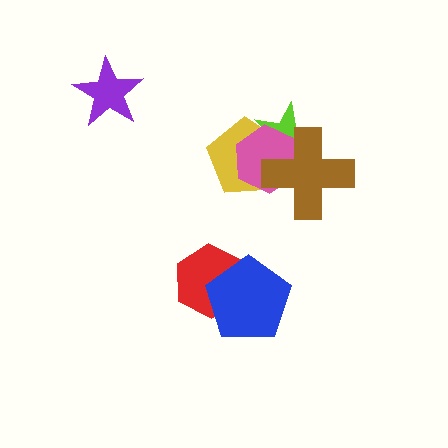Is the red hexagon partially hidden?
Yes, it is partially covered by another shape.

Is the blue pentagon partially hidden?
No, no other shape covers it.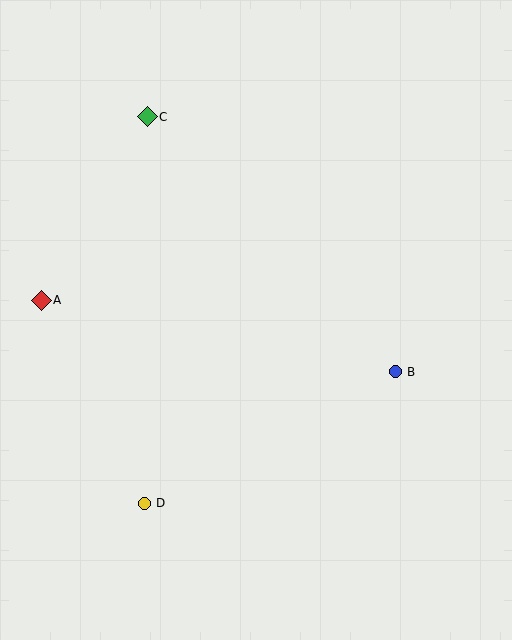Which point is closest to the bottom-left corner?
Point D is closest to the bottom-left corner.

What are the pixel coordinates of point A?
Point A is at (41, 300).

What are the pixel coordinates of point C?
Point C is at (147, 117).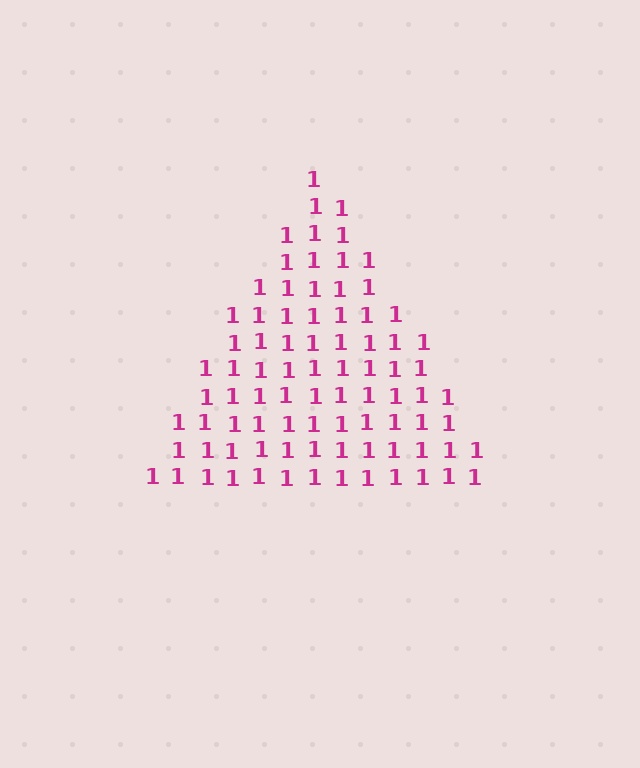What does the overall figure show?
The overall figure shows a triangle.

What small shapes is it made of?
It is made of small digit 1's.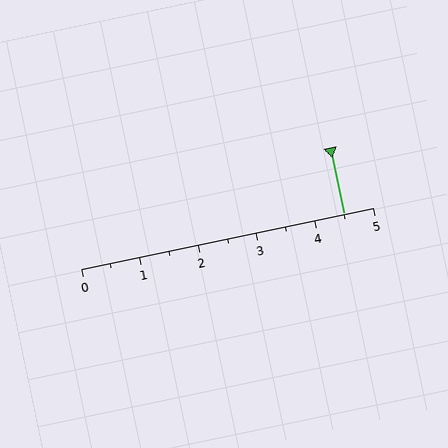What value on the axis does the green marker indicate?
The marker indicates approximately 4.5.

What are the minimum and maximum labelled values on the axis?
The axis runs from 0 to 5.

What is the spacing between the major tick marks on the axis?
The major ticks are spaced 1 apart.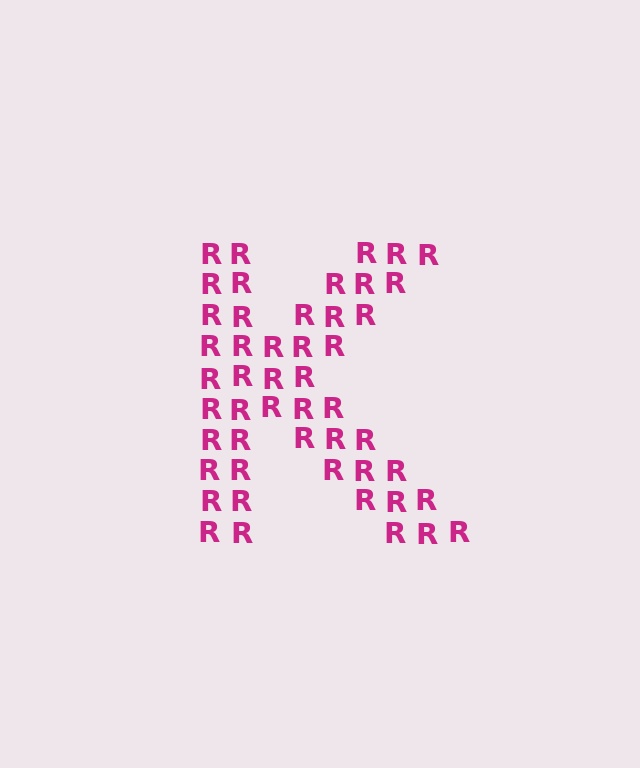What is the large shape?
The large shape is the letter K.